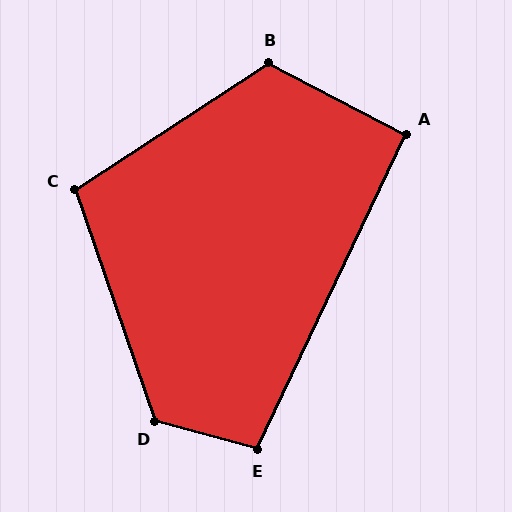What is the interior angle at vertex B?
Approximately 120 degrees (obtuse).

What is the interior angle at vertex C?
Approximately 104 degrees (obtuse).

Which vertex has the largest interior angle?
D, at approximately 125 degrees.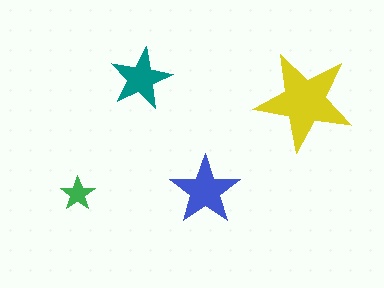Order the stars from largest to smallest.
the yellow one, the blue one, the teal one, the green one.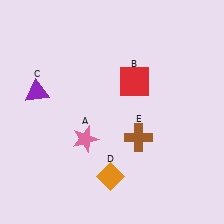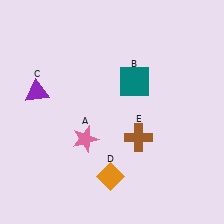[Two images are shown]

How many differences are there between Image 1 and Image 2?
There is 1 difference between the two images.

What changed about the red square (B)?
In Image 1, B is red. In Image 2, it changed to teal.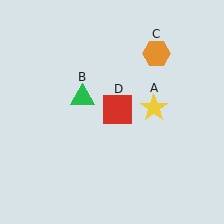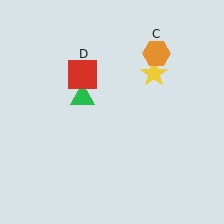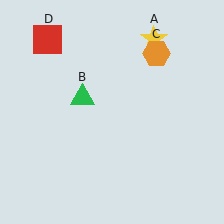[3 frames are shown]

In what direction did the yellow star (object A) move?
The yellow star (object A) moved up.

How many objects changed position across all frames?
2 objects changed position: yellow star (object A), red square (object D).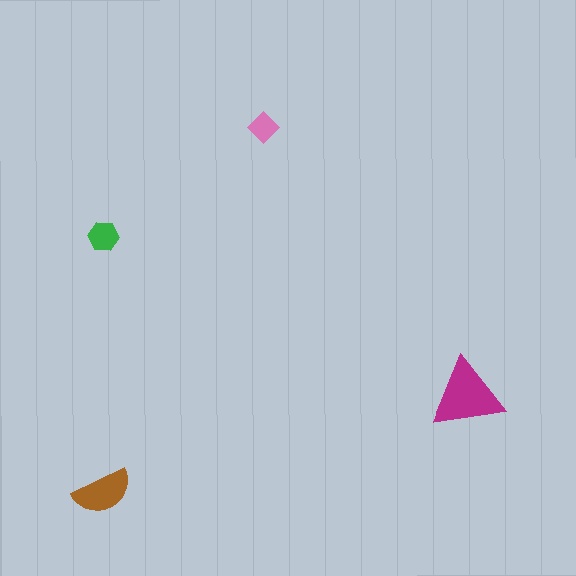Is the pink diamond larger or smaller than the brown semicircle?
Smaller.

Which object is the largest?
The magenta triangle.